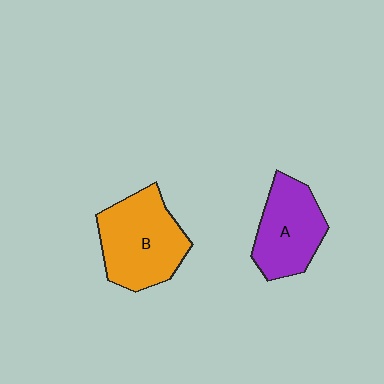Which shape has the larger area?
Shape B (orange).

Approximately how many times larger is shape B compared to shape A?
Approximately 1.3 times.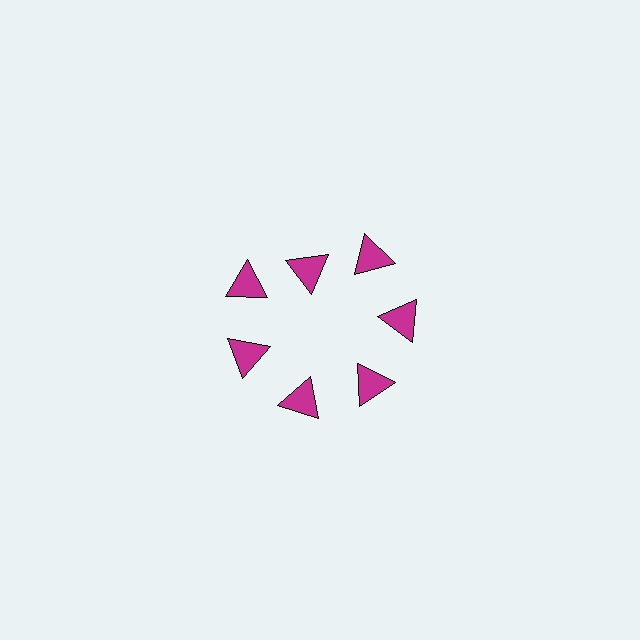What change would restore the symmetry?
The symmetry would be restored by moving it outward, back onto the ring so that all 7 triangles sit at equal angles and equal distance from the center.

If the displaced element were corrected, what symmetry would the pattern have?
It would have 7-fold rotational symmetry — the pattern would map onto itself every 51 degrees.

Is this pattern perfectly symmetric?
No. The 7 magenta triangles are arranged in a ring, but one element near the 12 o'clock position is pulled inward toward the center, breaking the 7-fold rotational symmetry.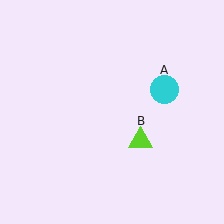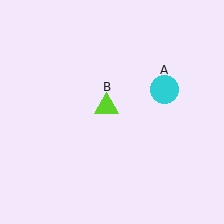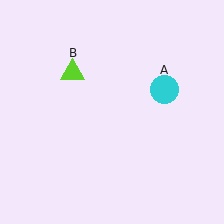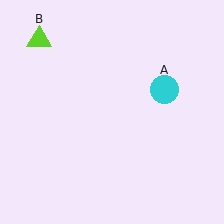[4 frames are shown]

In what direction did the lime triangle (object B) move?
The lime triangle (object B) moved up and to the left.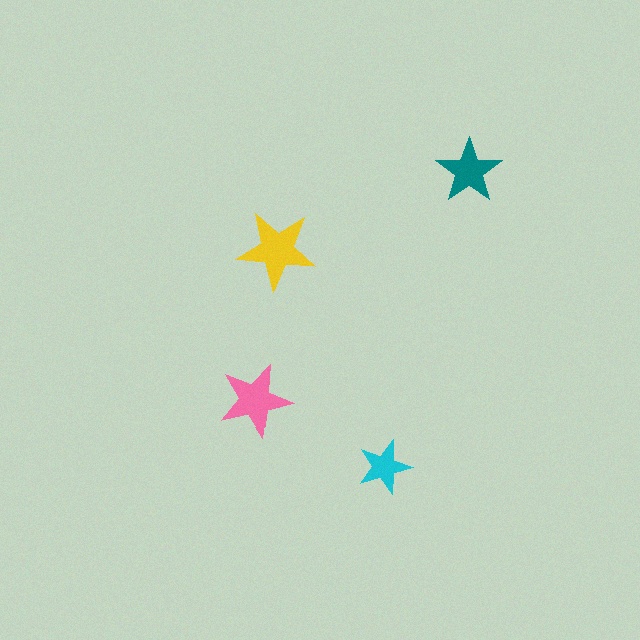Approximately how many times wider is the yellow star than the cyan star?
About 1.5 times wider.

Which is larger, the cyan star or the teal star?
The teal one.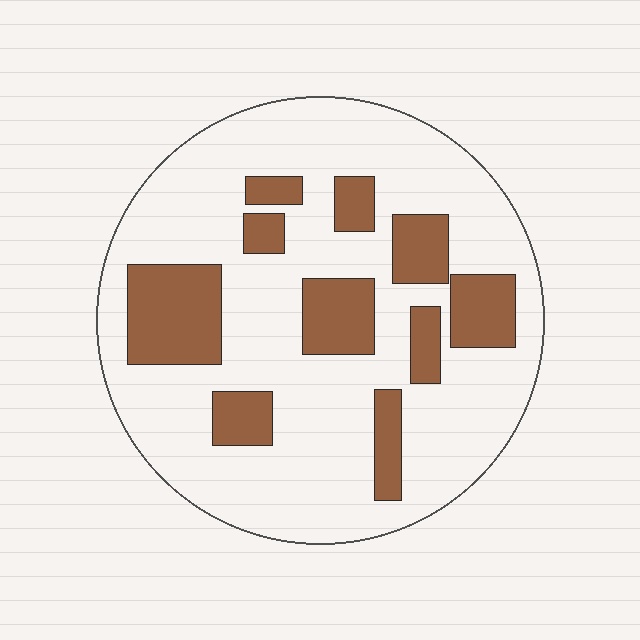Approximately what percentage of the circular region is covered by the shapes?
Approximately 25%.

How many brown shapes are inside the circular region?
10.